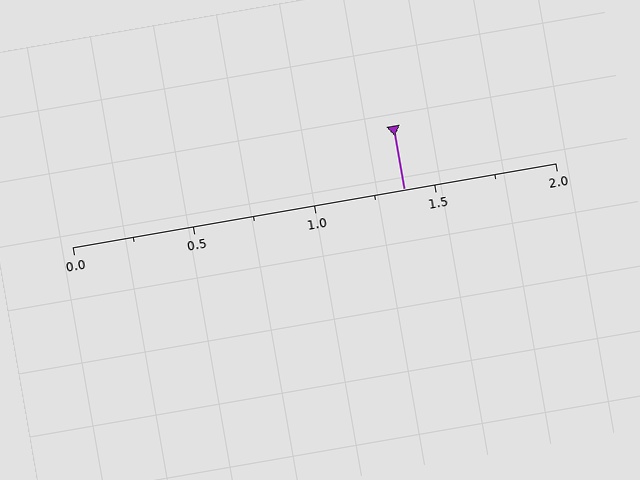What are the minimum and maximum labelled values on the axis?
The axis runs from 0.0 to 2.0.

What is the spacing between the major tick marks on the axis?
The major ticks are spaced 0.5 apart.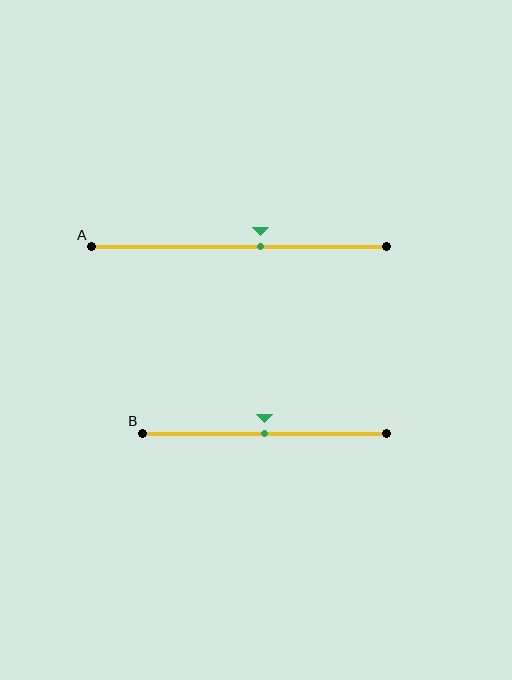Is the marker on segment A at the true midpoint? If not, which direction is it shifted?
No, the marker on segment A is shifted to the right by about 7% of the segment length.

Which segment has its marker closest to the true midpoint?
Segment B has its marker closest to the true midpoint.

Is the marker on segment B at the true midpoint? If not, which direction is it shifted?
Yes, the marker on segment B is at the true midpoint.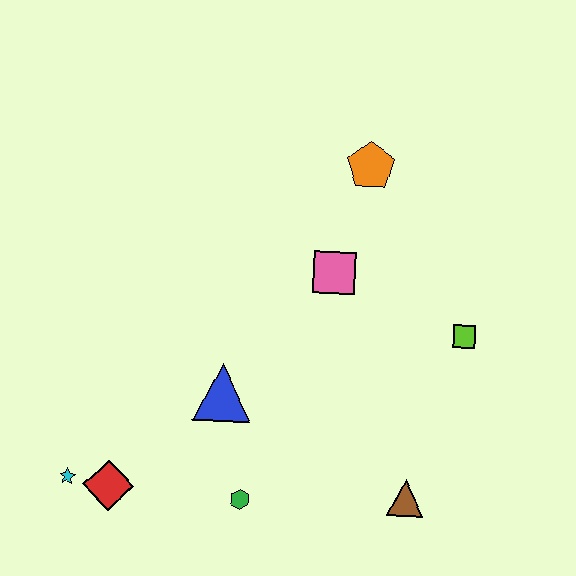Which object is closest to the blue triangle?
The green hexagon is closest to the blue triangle.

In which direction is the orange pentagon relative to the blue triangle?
The orange pentagon is above the blue triangle.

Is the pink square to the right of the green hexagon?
Yes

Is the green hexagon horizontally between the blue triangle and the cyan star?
No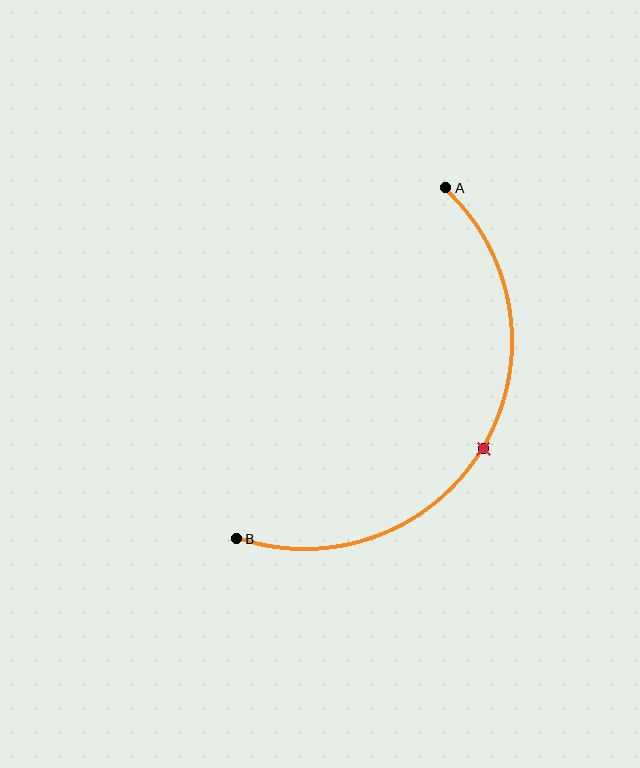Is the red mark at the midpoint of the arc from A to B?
Yes. The red mark lies on the arc at equal arc-length from both A and B — it is the arc midpoint.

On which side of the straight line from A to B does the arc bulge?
The arc bulges to the right of the straight line connecting A and B.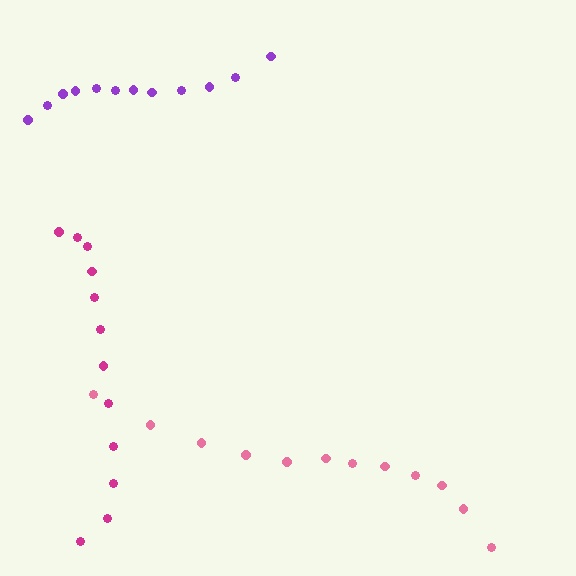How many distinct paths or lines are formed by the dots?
There are 3 distinct paths.